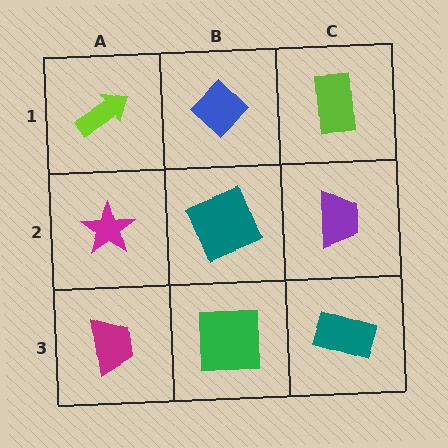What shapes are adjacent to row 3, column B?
A teal square (row 2, column B), a magenta trapezoid (row 3, column A), a teal rectangle (row 3, column C).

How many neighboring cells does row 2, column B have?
4.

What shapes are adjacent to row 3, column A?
A magenta star (row 2, column A), a green square (row 3, column B).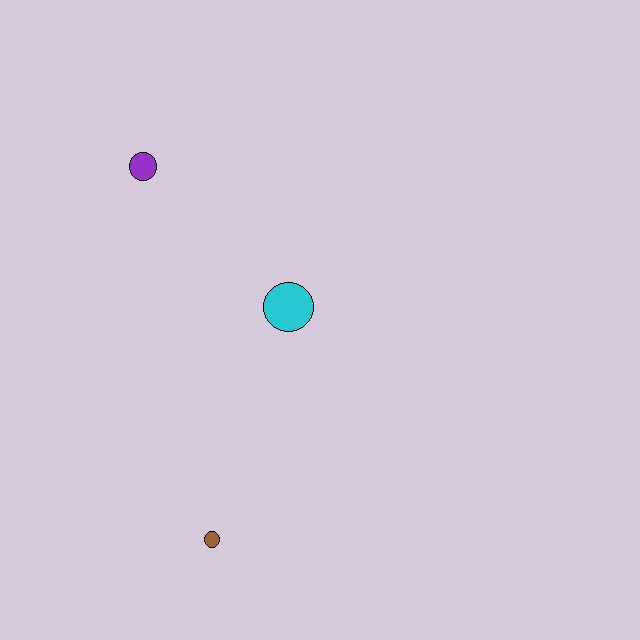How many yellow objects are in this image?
There are no yellow objects.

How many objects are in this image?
There are 3 objects.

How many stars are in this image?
There are no stars.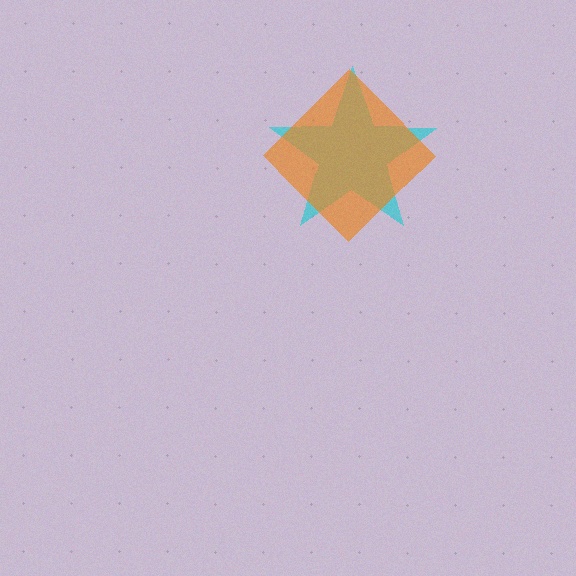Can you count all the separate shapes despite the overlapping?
Yes, there are 2 separate shapes.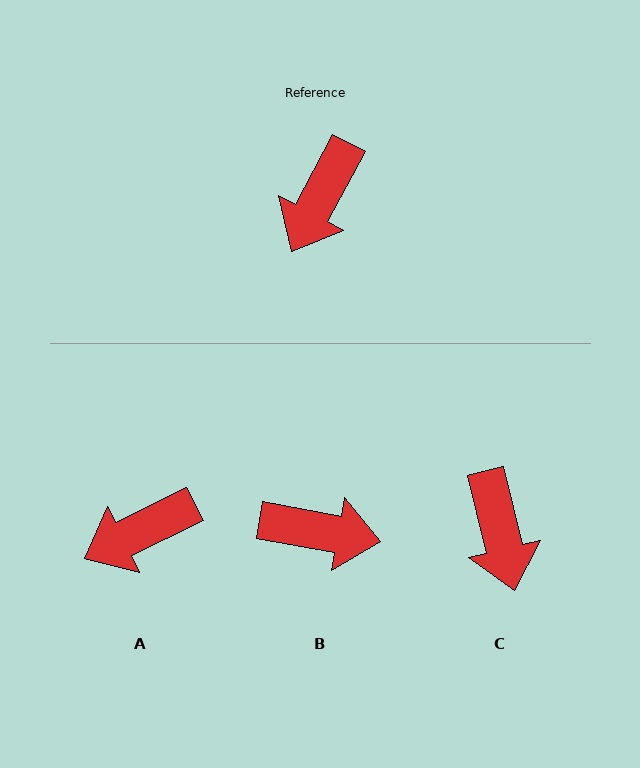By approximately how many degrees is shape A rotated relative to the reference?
Approximately 36 degrees clockwise.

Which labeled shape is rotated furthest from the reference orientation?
B, about 108 degrees away.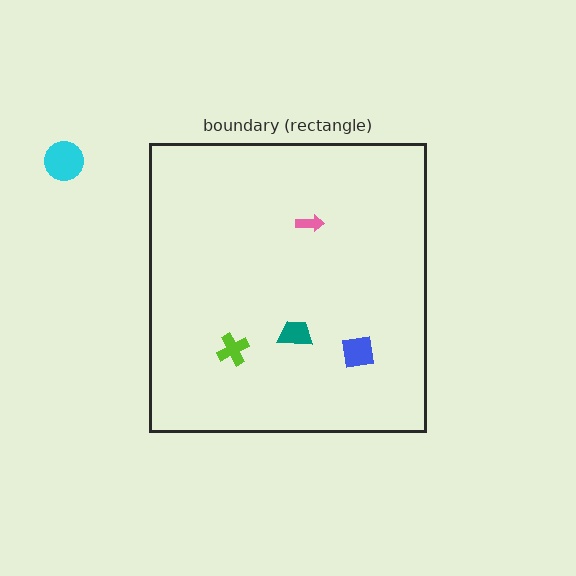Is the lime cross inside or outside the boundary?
Inside.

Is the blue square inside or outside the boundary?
Inside.